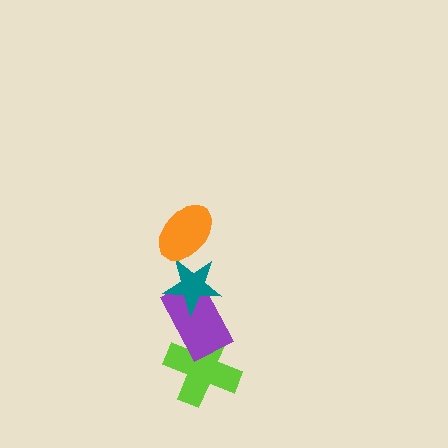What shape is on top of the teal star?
The orange ellipse is on top of the teal star.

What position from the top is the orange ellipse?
The orange ellipse is 1st from the top.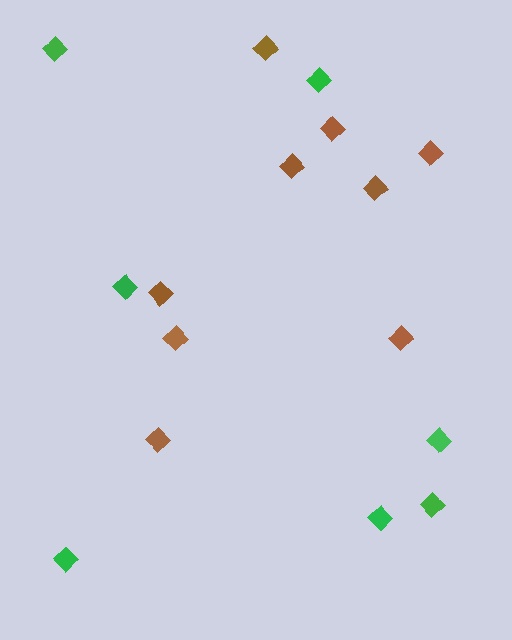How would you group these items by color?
There are 2 groups: one group of green diamonds (7) and one group of brown diamonds (9).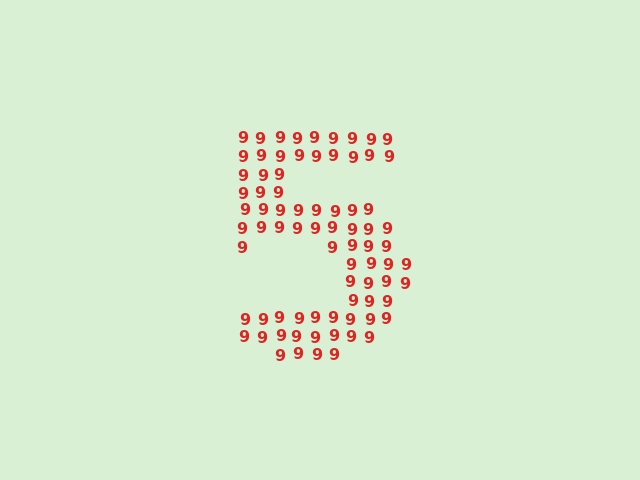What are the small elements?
The small elements are digit 9's.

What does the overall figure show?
The overall figure shows the digit 5.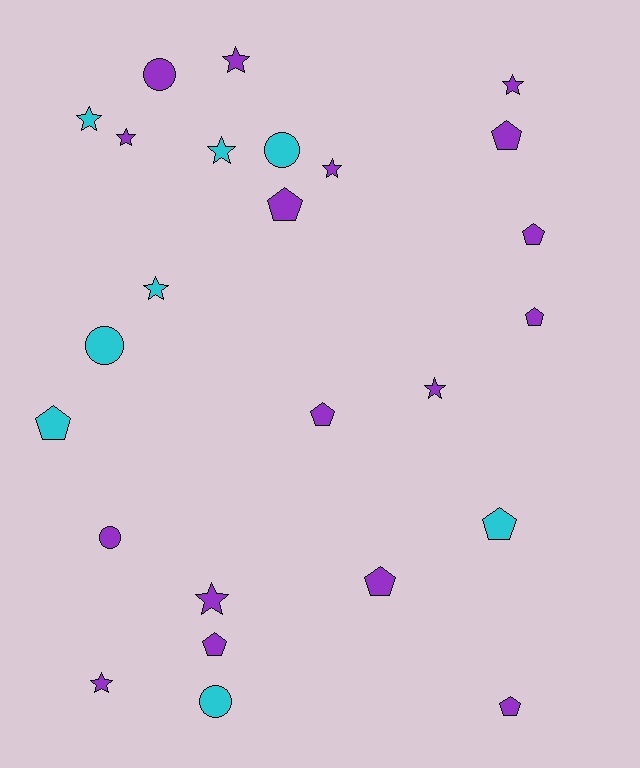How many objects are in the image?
There are 25 objects.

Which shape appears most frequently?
Pentagon, with 10 objects.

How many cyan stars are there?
There are 3 cyan stars.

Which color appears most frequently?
Purple, with 17 objects.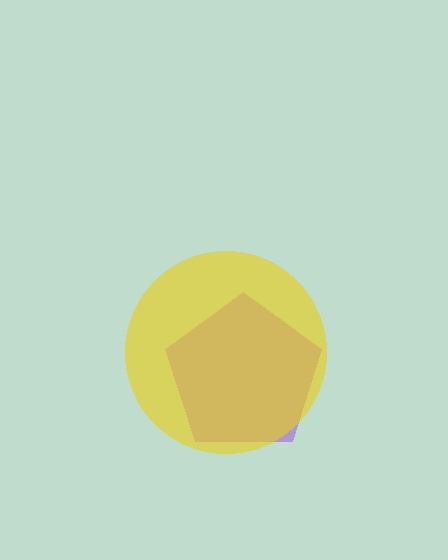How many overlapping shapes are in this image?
There are 2 overlapping shapes in the image.